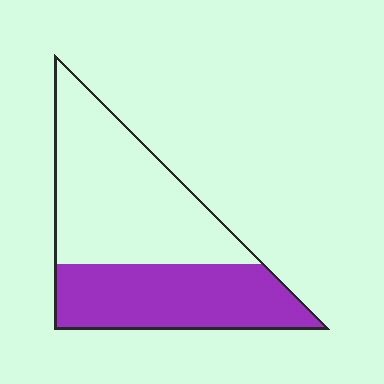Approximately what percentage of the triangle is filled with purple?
Approximately 40%.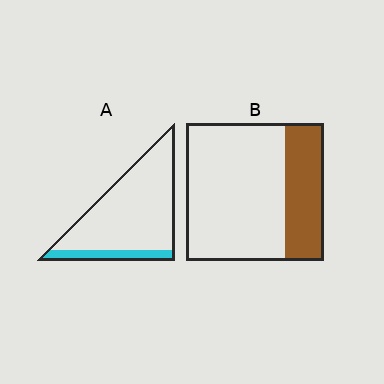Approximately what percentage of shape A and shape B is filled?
A is approximately 15% and B is approximately 30%.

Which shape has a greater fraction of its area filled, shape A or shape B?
Shape B.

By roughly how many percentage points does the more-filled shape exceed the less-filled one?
By roughly 15 percentage points (B over A).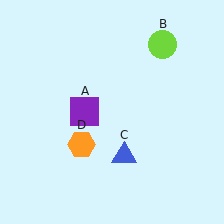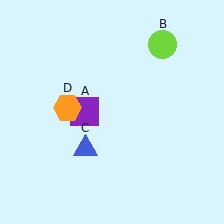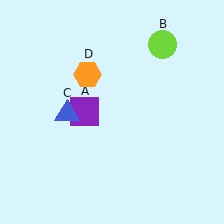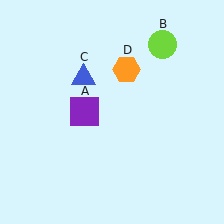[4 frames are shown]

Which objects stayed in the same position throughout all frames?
Purple square (object A) and lime circle (object B) remained stationary.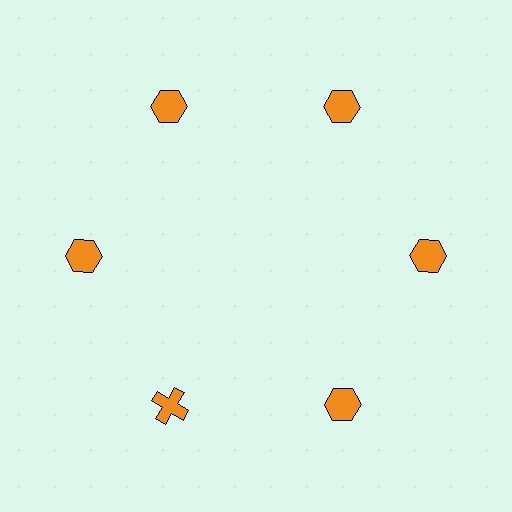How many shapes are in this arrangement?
There are 6 shapes arranged in a ring pattern.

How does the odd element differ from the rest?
It has a different shape: cross instead of hexagon.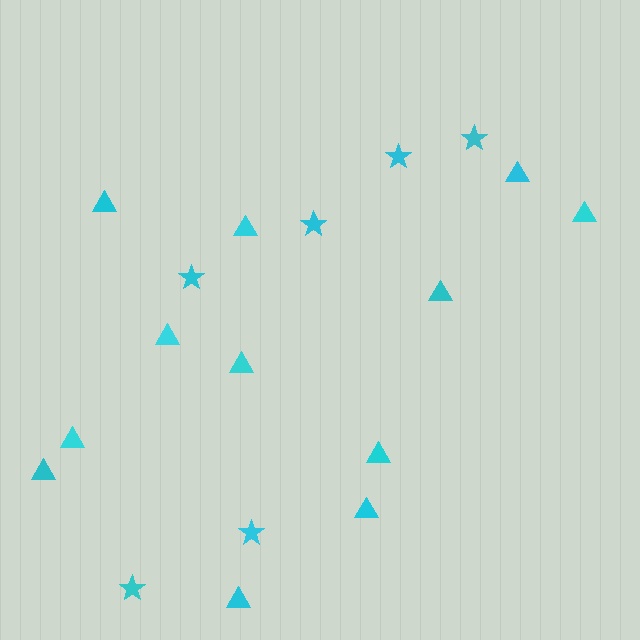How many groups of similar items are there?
There are 2 groups: one group of stars (6) and one group of triangles (12).